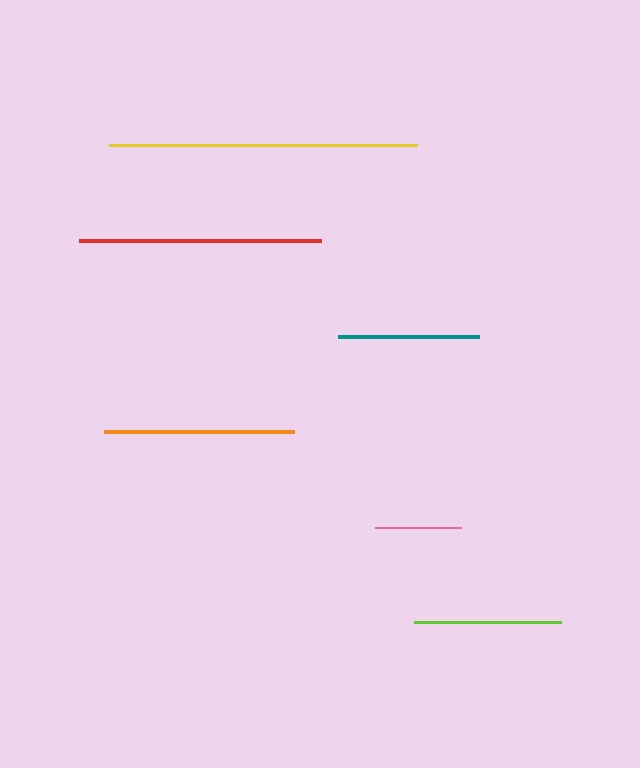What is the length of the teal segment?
The teal segment is approximately 141 pixels long.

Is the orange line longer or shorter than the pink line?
The orange line is longer than the pink line.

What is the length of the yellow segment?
The yellow segment is approximately 308 pixels long.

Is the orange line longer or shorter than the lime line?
The orange line is longer than the lime line.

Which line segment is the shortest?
The pink line is the shortest at approximately 85 pixels.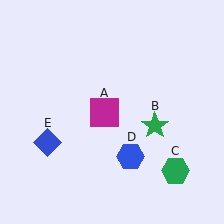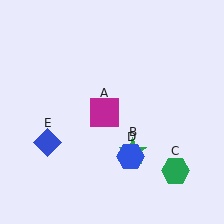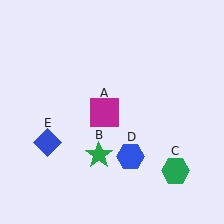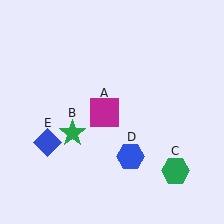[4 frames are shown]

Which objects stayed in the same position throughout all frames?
Magenta square (object A) and green hexagon (object C) and blue hexagon (object D) and blue diamond (object E) remained stationary.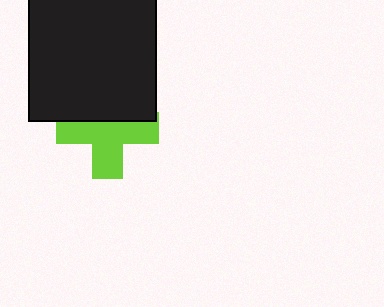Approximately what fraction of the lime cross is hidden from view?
Roughly 39% of the lime cross is hidden behind the black rectangle.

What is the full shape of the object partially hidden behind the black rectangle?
The partially hidden object is a lime cross.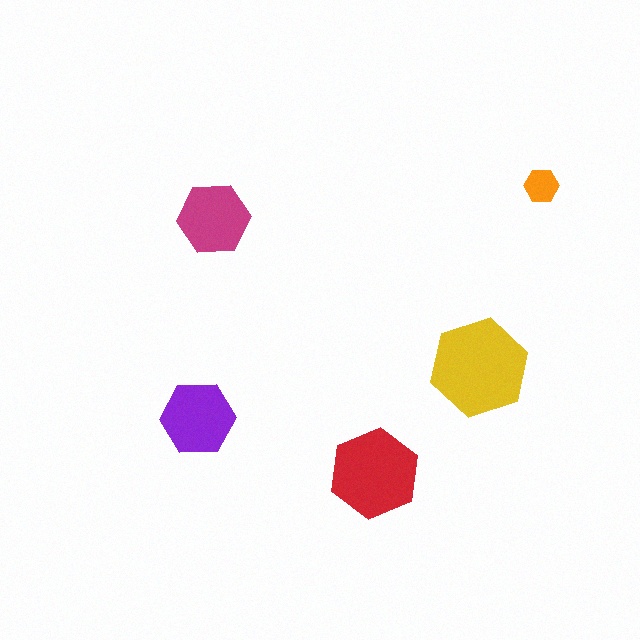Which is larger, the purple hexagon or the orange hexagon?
The purple one.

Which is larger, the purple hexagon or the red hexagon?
The red one.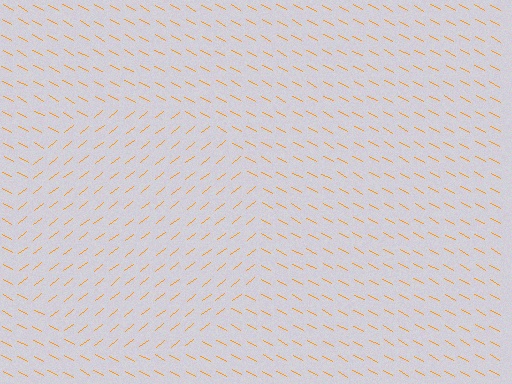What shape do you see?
I see a circle.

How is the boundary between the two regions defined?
The boundary is defined purely by a change in line orientation (approximately 67 degrees difference). All lines are the same color and thickness.